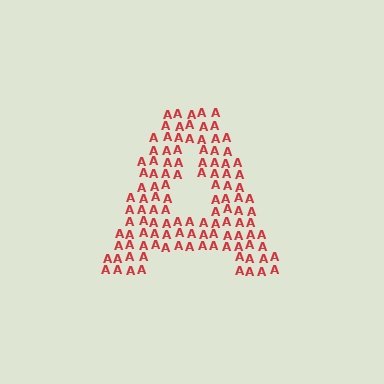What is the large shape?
The large shape is the letter A.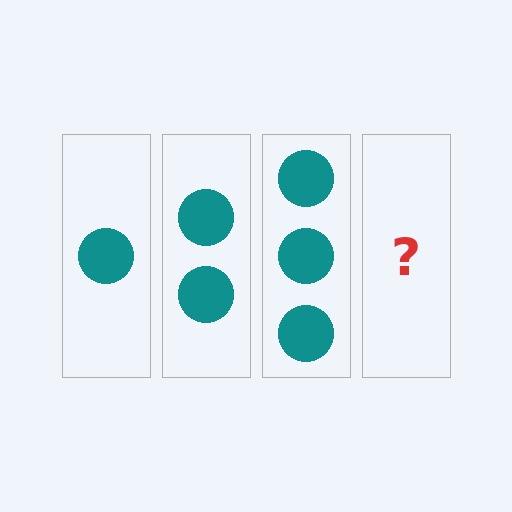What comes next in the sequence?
The next element should be 4 circles.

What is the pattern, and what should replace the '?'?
The pattern is that each step adds one more circle. The '?' should be 4 circles.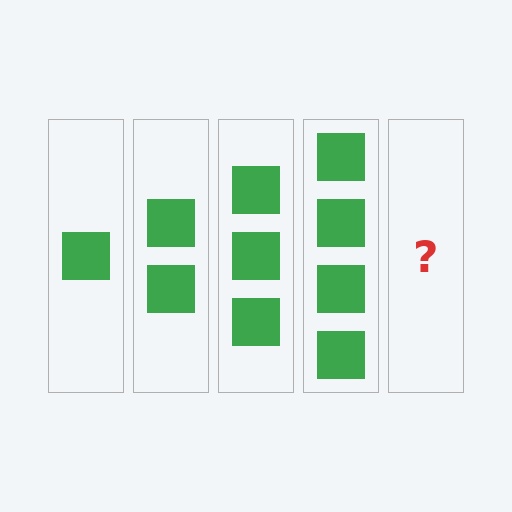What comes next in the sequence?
The next element should be 5 squares.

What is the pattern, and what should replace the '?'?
The pattern is that each step adds one more square. The '?' should be 5 squares.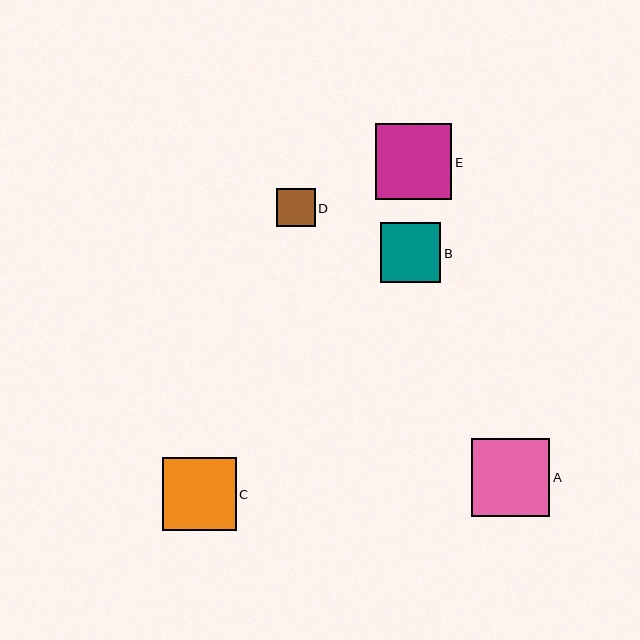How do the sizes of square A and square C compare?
Square A and square C are approximately the same size.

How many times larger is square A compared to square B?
Square A is approximately 1.3 times the size of square B.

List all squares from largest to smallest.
From largest to smallest: A, E, C, B, D.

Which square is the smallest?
Square D is the smallest with a size of approximately 38 pixels.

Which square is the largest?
Square A is the largest with a size of approximately 78 pixels.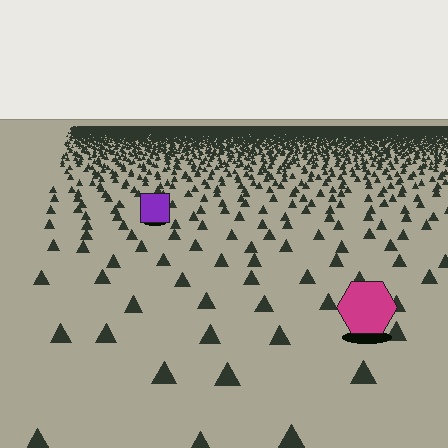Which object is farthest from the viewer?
The purple square is farthest from the viewer. It appears smaller and the ground texture around it is denser.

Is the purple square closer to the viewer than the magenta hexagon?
No. The magenta hexagon is closer — you can tell from the texture gradient: the ground texture is coarser near it.